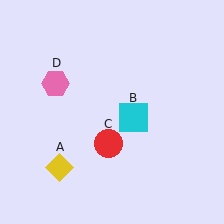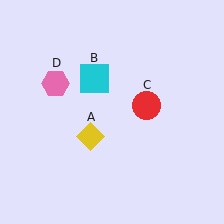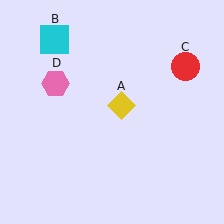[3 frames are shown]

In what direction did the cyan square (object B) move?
The cyan square (object B) moved up and to the left.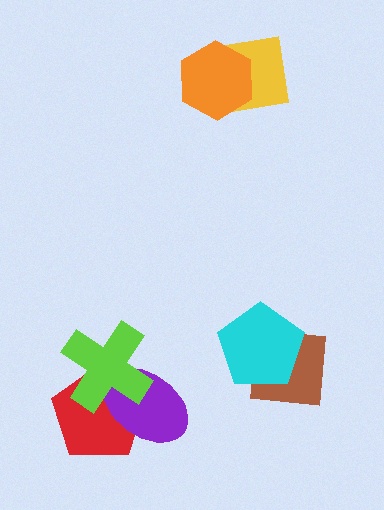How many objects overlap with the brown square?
1 object overlaps with the brown square.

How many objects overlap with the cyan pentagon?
1 object overlaps with the cyan pentagon.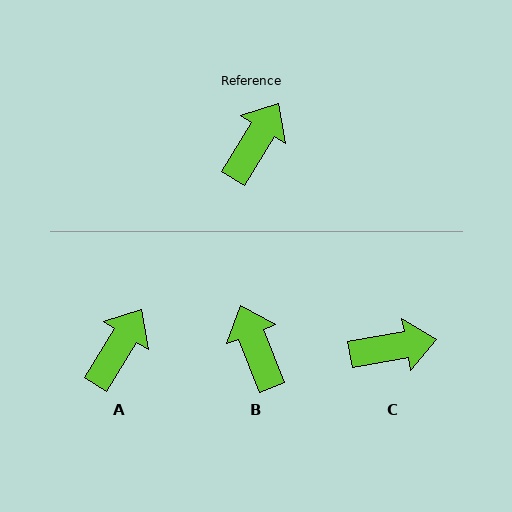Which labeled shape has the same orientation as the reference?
A.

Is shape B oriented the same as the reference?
No, it is off by about 53 degrees.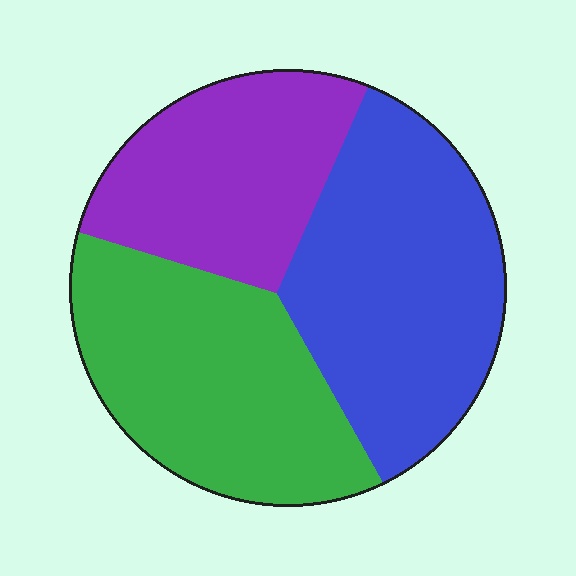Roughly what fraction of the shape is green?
Green takes up about one third (1/3) of the shape.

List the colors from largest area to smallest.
From largest to smallest: blue, green, purple.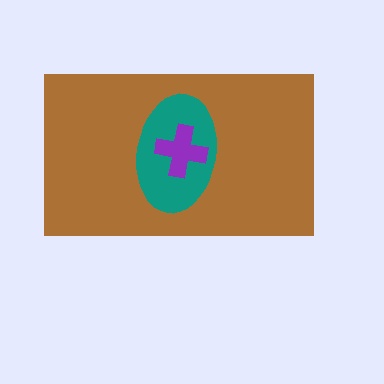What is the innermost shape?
The purple cross.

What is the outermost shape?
The brown rectangle.